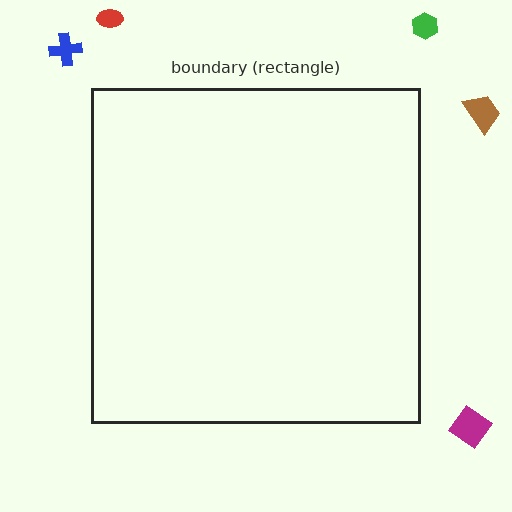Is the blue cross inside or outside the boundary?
Outside.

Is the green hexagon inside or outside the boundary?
Outside.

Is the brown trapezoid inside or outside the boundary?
Outside.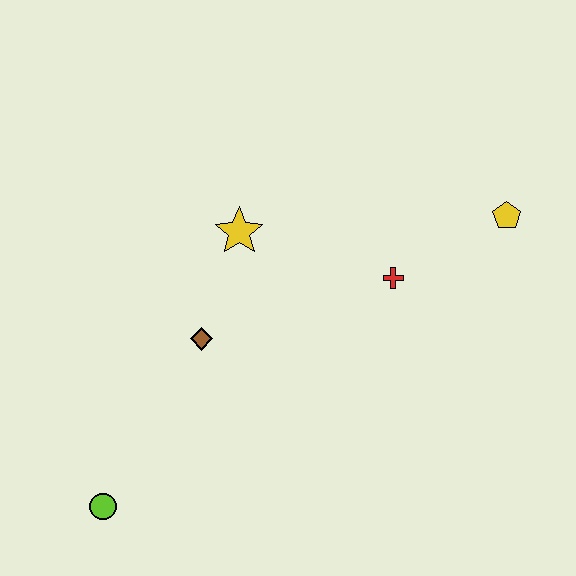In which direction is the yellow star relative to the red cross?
The yellow star is to the left of the red cross.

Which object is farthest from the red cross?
The lime circle is farthest from the red cross.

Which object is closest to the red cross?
The yellow pentagon is closest to the red cross.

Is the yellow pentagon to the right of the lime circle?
Yes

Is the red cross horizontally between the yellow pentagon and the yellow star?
Yes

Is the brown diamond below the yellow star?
Yes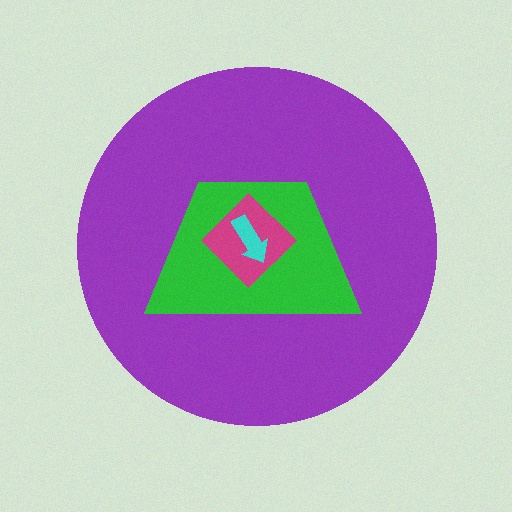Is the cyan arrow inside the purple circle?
Yes.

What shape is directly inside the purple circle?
The green trapezoid.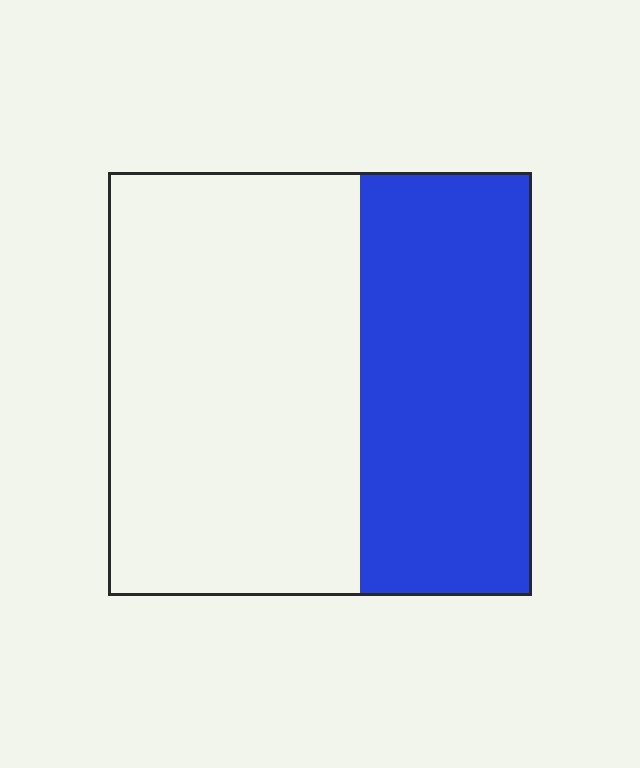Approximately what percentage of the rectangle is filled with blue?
Approximately 40%.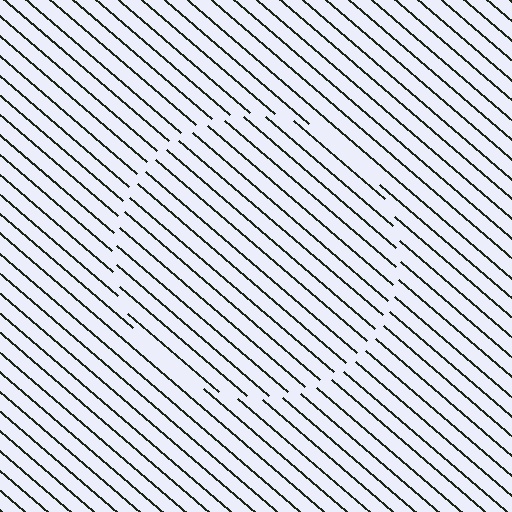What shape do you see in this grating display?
An illusory circle. The interior of the shape contains the same grating, shifted by half a period — the contour is defined by the phase discontinuity where line-ends from the inner and outer gratings abut.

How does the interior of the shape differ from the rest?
The interior of the shape contains the same grating, shifted by half a period — the contour is defined by the phase discontinuity where line-ends from the inner and outer gratings abut.